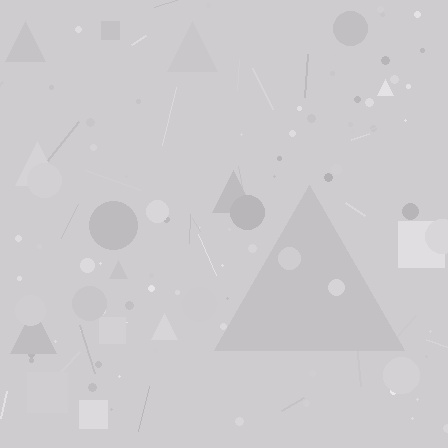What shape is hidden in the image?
A triangle is hidden in the image.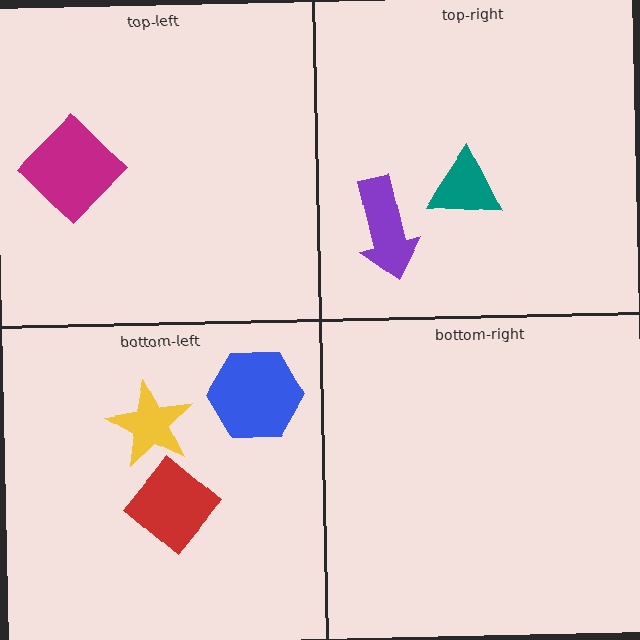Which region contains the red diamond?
The bottom-left region.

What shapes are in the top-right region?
The teal triangle, the purple arrow.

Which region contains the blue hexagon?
The bottom-left region.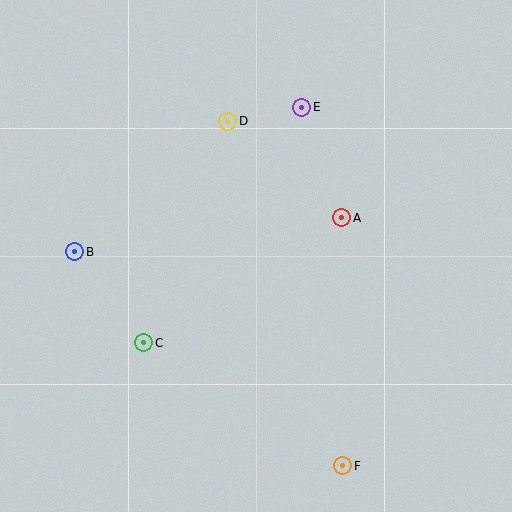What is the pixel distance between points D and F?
The distance between D and F is 363 pixels.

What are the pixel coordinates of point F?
Point F is at (343, 466).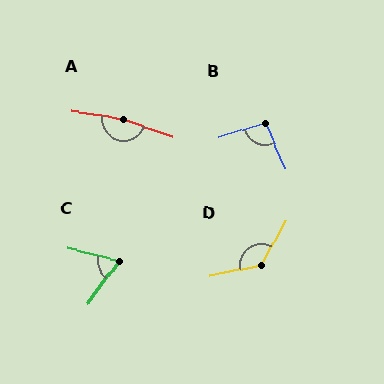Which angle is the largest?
A, at approximately 170 degrees.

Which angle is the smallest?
C, at approximately 68 degrees.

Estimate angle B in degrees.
Approximately 96 degrees.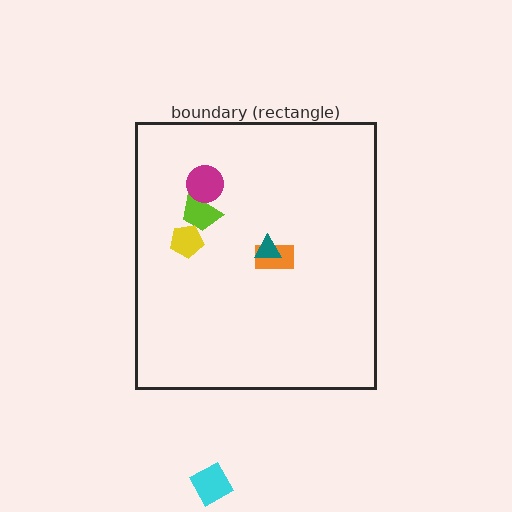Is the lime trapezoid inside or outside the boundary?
Inside.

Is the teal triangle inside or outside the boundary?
Inside.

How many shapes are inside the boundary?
5 inside, 1 outside.